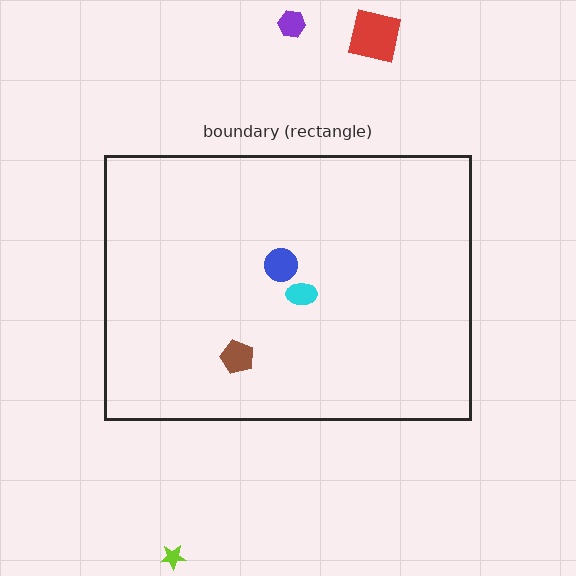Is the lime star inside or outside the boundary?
Outside.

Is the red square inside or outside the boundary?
Outside.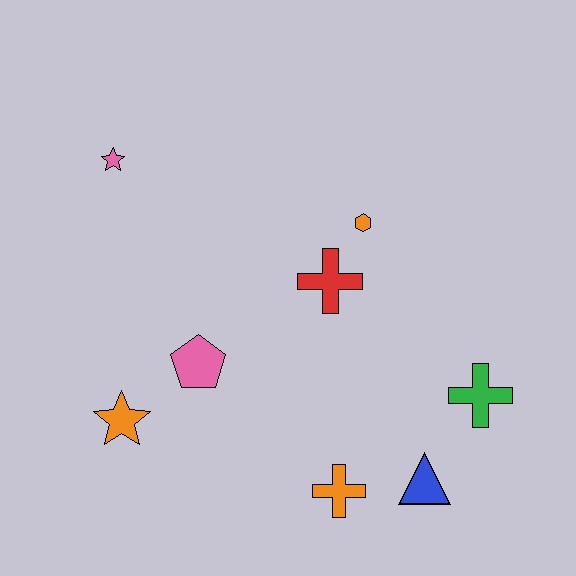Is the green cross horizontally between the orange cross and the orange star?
No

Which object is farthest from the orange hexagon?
The orange star is farthest from the orange hexagon.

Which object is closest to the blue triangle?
The orange cross is closest to the blue triangle.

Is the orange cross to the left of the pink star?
No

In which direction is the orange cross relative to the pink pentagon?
The orange cross is to the right of the pink pentagon.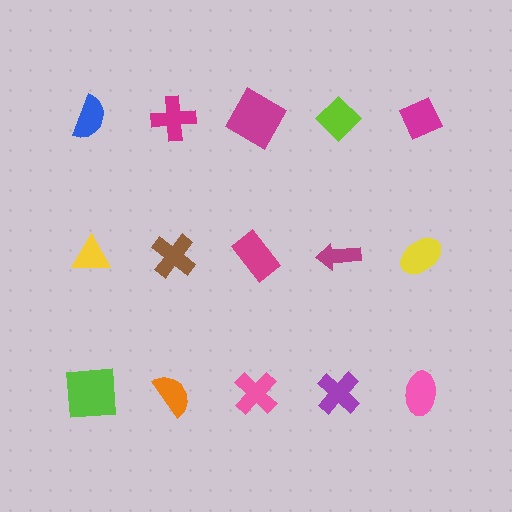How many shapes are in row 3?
5 shapes.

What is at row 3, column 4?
A purple cross.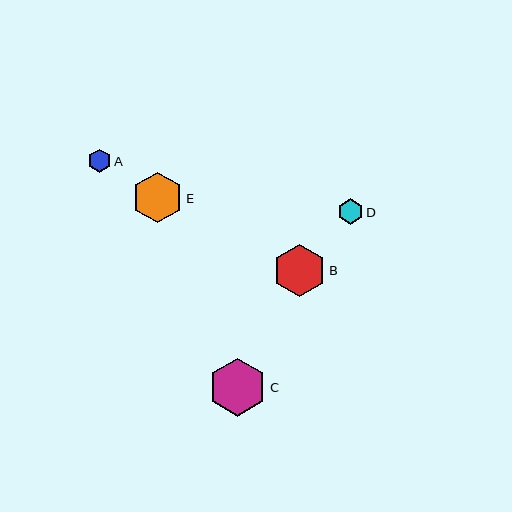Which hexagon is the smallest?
Hexagon A is the smallest with a size of approximately 23 pixels.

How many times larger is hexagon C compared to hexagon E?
Hexagon C is approximately 1.1 times the size of hexagon E.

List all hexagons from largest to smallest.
From largest to smallest: C, B, E, D, A.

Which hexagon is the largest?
Hexagon C is the largest with a size of approximately 58 pixels.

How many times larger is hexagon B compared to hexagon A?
Hexagon B is approximately 2.3 times the size of hexagon A.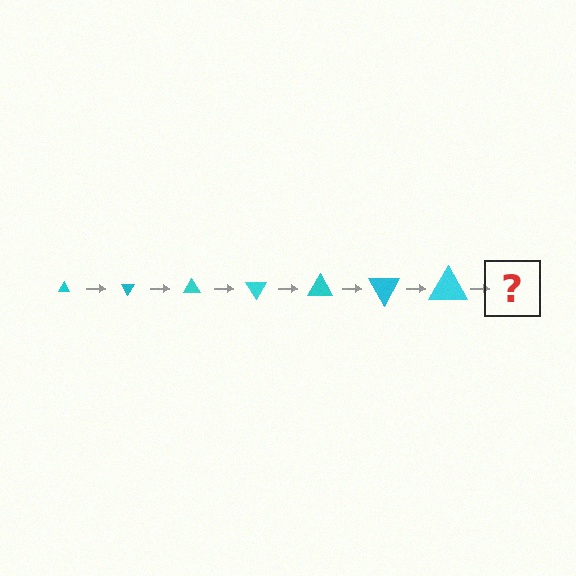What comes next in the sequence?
The next element should be a triangle, larger than the previous one and rotated 420 degrees from the start.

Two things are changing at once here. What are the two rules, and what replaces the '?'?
The two rules are that the triangle grows larger each step and it rotates 60 degrees each step. The '?' should be a triangle, larger than the previous one and rotated 420 degrees from the start.